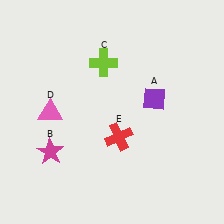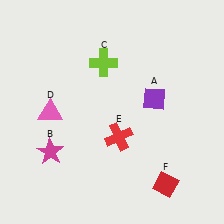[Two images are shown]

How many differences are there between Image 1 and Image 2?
There is 1 difference between the two images.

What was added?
A red diamond (F) was added in Image 2.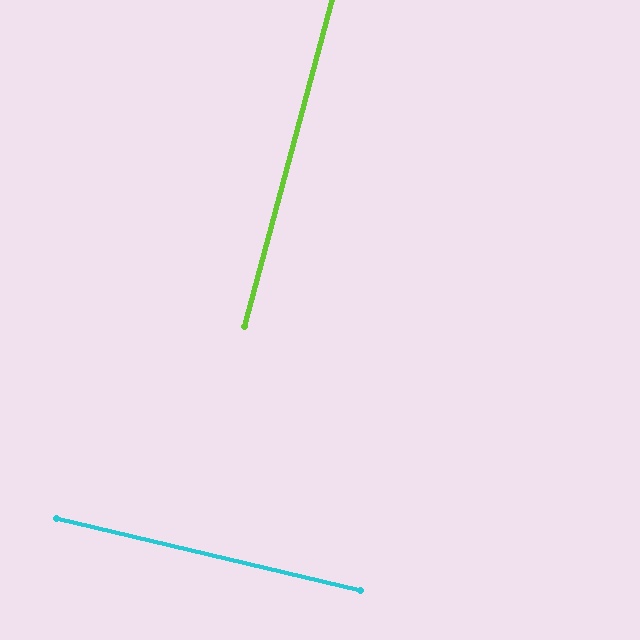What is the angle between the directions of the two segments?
Approximately 88 degrees.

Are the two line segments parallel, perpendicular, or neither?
Perpendicular — they meet at approximately 88°.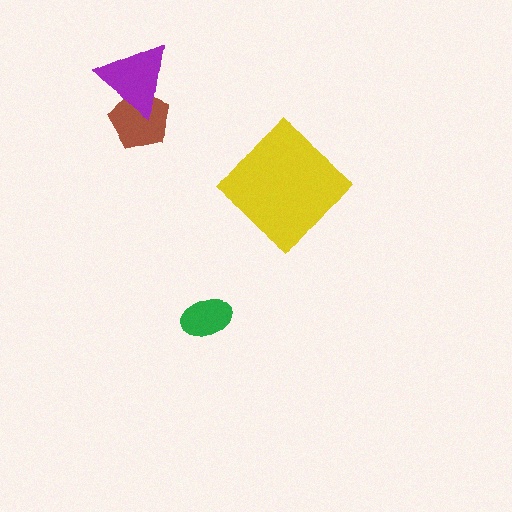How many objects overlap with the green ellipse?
0 objects overlap with the green ellipse.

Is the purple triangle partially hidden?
No, no other shape covers it.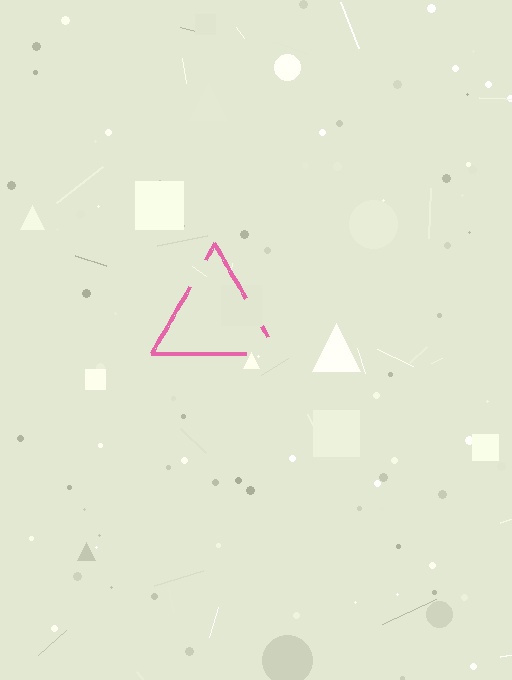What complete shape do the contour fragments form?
The contour fragments form a triangle.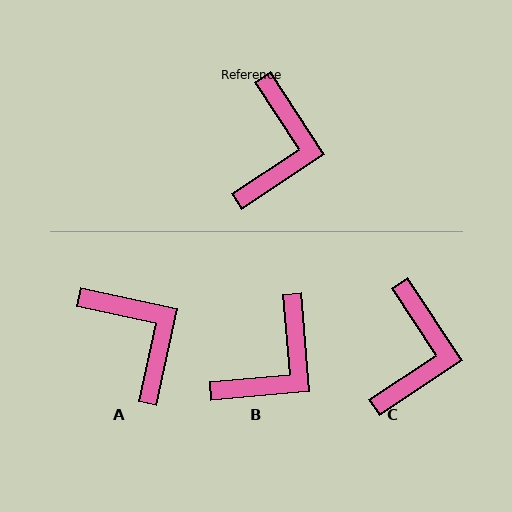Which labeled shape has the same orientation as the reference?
C.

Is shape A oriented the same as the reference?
No, it is off by about 45 degrees.